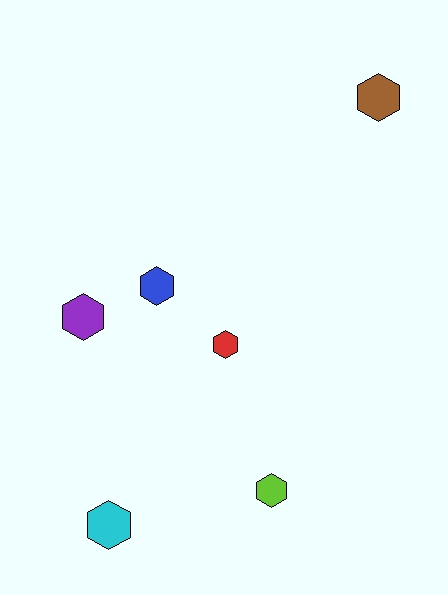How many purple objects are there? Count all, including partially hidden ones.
There is 1 purple object.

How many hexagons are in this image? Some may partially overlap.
There are 6 hexagons.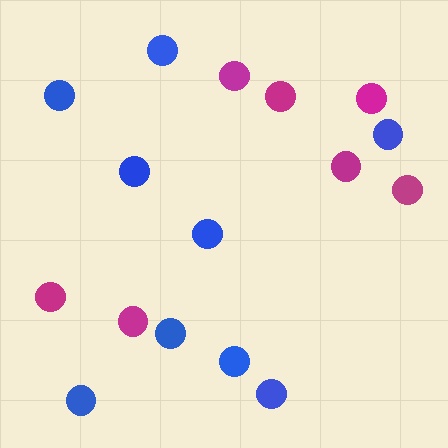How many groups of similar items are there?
There are 2 groups: one group of magenta circles (7) and one group of blue circles (9).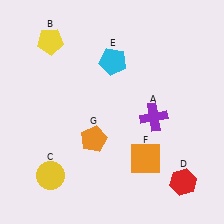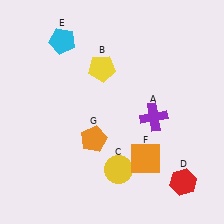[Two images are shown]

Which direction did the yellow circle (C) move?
The yellow circle (C) moved right.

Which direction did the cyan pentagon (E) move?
The cyan pentagon (E) moved left.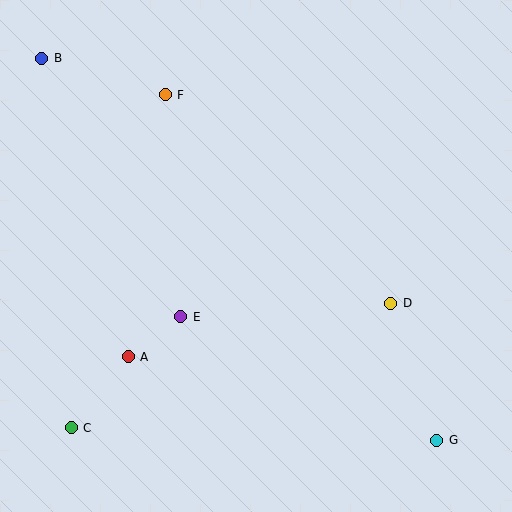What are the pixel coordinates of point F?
Point F is at (165, 95).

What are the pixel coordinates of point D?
Point D is at (391, 303).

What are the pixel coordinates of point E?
Point E is at (181, 317).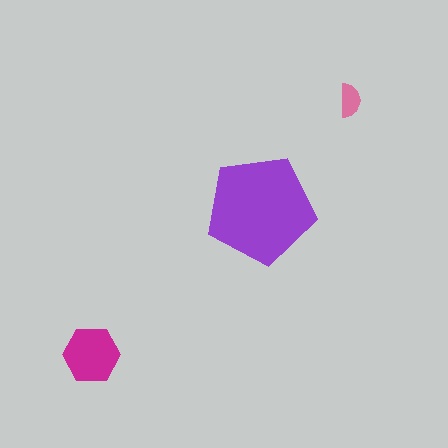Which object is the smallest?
The pink semicircle.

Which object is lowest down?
The magenta hexagon is bottommost.